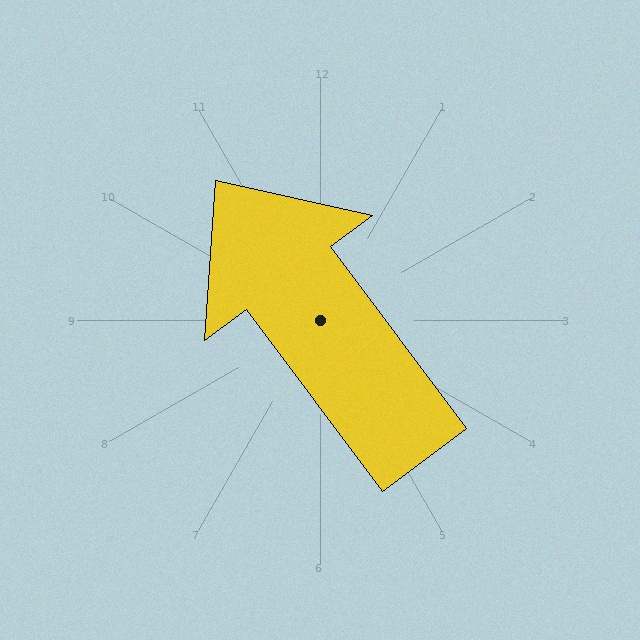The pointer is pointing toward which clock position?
Roughly 11 o'clock.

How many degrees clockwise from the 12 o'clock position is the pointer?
Approximately 323 degrees.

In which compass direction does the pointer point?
Northwest.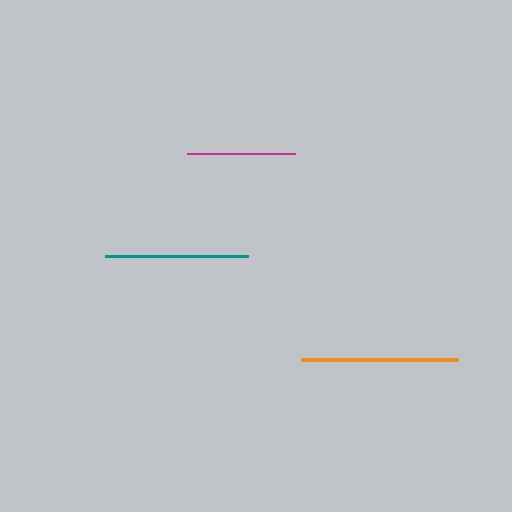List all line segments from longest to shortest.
From longest to shortest: orange, teal, magenta.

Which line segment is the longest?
The orange line is the longest at approximately 157 pixels.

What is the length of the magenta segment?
The magenta segment is approximately 108 pixels long.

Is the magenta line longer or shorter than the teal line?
The teal line is longer than the magenta line.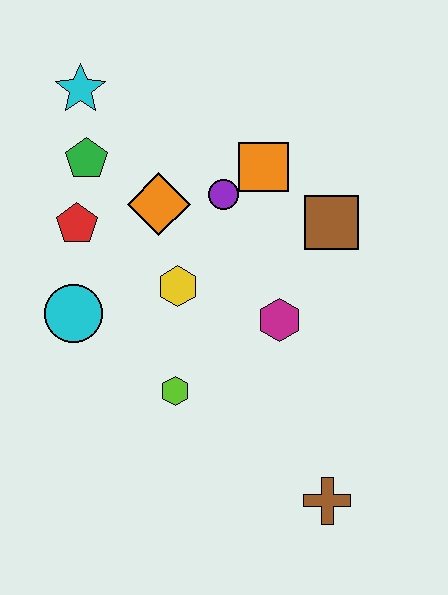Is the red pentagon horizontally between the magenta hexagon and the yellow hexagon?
No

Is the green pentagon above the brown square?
Yes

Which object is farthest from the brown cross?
The cyan star is farthest from the brown cross.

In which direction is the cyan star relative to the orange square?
The cyan star is to the left of the orange square.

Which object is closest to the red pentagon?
The green pentagon is closest to the red pentagon.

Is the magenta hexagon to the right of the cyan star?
Yes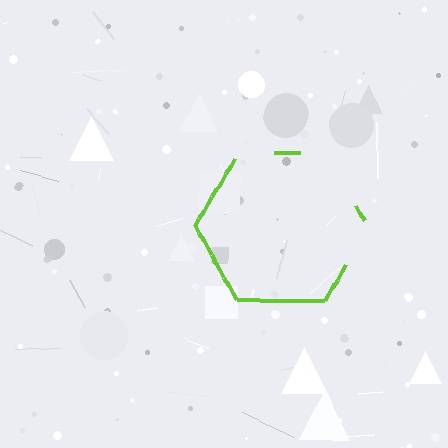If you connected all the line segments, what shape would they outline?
They would outline a hexagon.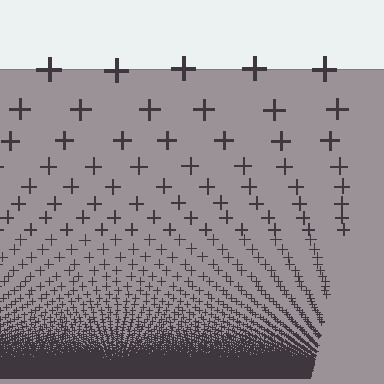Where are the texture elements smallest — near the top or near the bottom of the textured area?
Near the bottom.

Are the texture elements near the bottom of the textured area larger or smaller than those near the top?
Smaller. The gradient is inverted — elements near the bottom are smaller and denser.